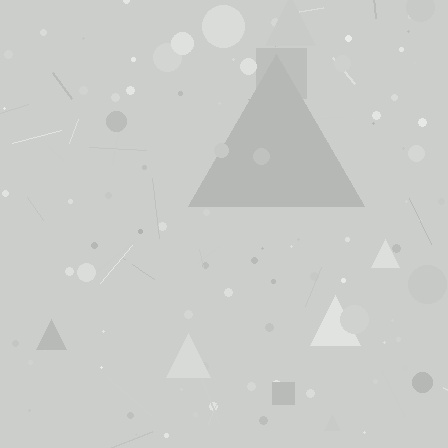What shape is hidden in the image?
A triangle is hidden in the image.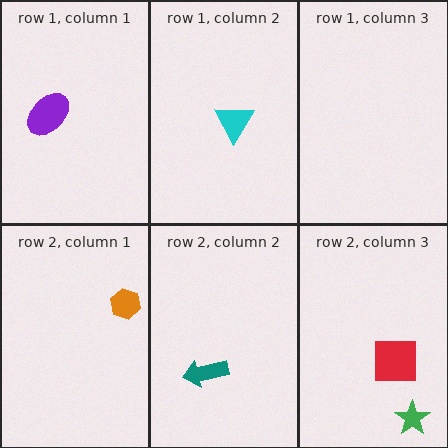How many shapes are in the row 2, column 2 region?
1.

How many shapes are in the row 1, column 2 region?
1.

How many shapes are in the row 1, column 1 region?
1.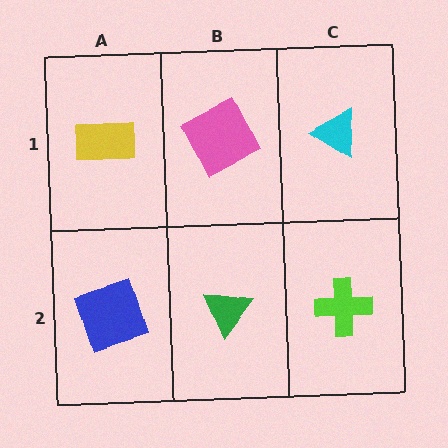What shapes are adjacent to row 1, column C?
A lime cross (row 2, column C), a pink square (row 1, column B).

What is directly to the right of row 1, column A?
A pink square.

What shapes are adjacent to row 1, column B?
A green triangle (row 2, column B), a yellow rectangle (row 1, column A), a cyan triangle (row 1, column C).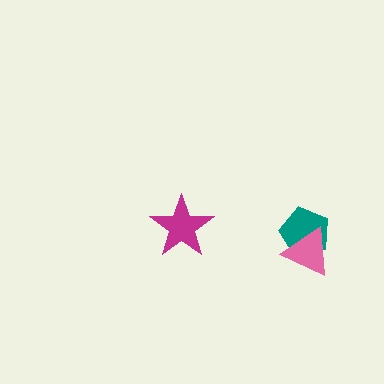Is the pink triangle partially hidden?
No, no other shape covers it.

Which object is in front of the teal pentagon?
The pink triangle is in front of the teal pentagon.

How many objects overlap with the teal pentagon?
1 object overlaps with the teal pentagon.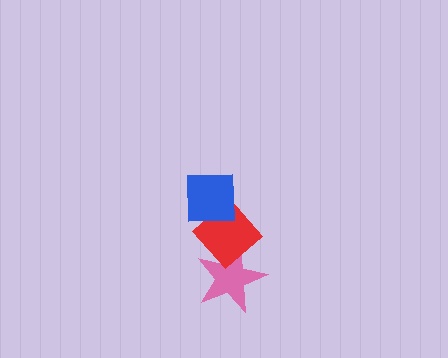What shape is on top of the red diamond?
The blue square is on top of the red diamond.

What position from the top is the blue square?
The blue square is 1st from the top.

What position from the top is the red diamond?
The red diamond is 2nd from the top.